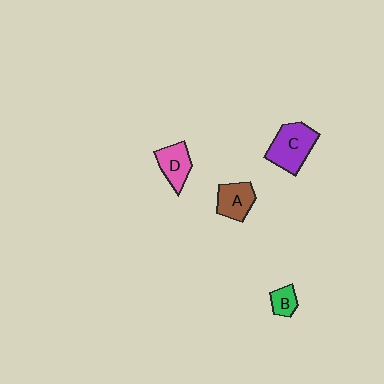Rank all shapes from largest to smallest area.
From largest to smallest: C (purple), A (brown), D (pink), B (green).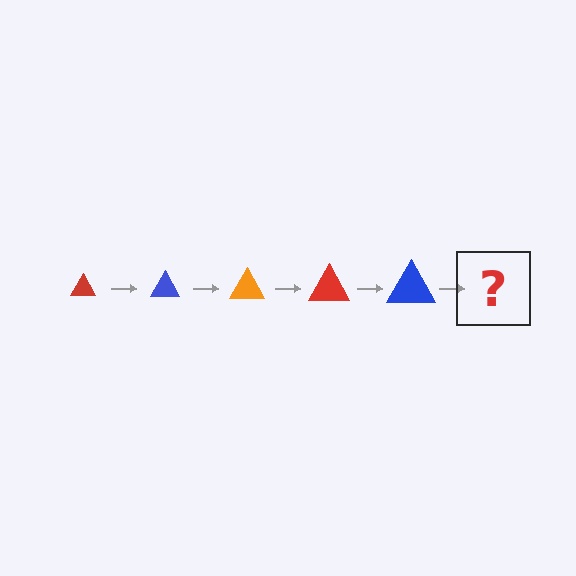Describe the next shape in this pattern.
It should be an orange triangle, larger than the previous one.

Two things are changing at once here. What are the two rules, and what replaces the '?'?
The two rules are that the triangle grows larger each step and the color cycles through red, blue, and orange. The '?' should be an orange triangle, larger than the previous one.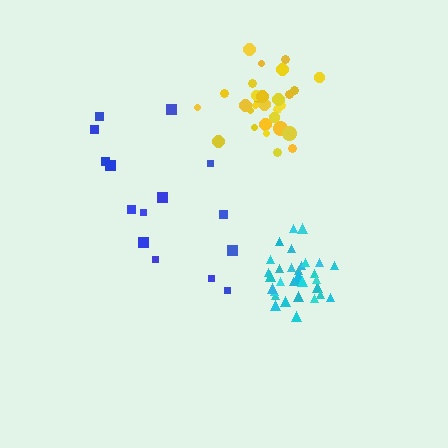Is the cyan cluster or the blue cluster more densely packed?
Cyan.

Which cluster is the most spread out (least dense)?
Blue.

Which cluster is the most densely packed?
Cyan.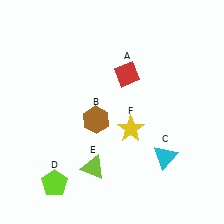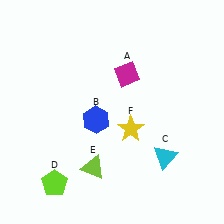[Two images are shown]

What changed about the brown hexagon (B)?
In Image 1, B is brown. In Image 2, it changed to blue.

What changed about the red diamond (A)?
In Image 1, A is red. In Image 2, it changed to magenta.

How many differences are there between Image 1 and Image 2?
There are 2 differences between the two images.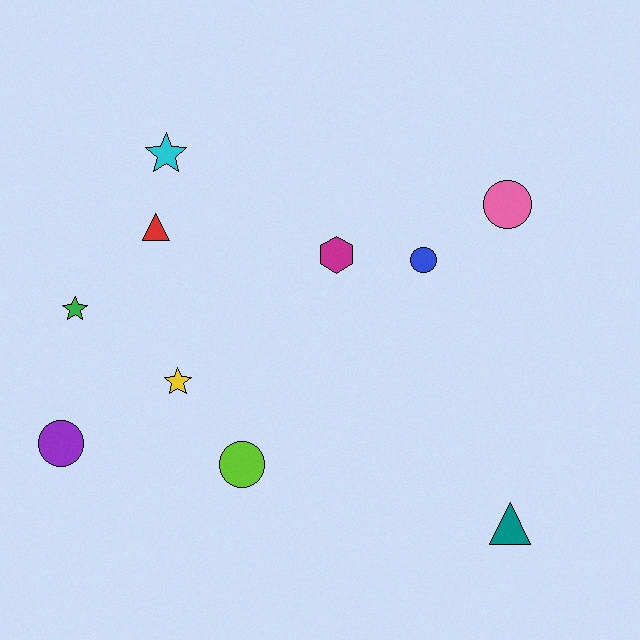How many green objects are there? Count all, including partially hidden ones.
There is 1 green object.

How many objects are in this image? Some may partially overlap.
There are 10 objects.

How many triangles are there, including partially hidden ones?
There are 2 triangles.